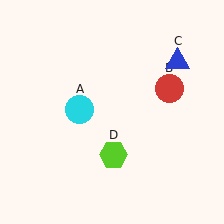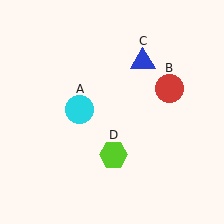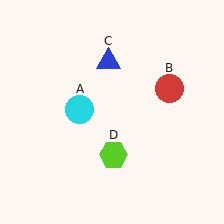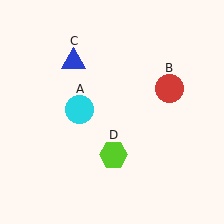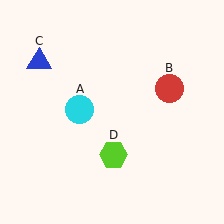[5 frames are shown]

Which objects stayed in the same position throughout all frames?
Cyan circle (object A) and red circle (object B) and lime hexagon (object D) remained stationary.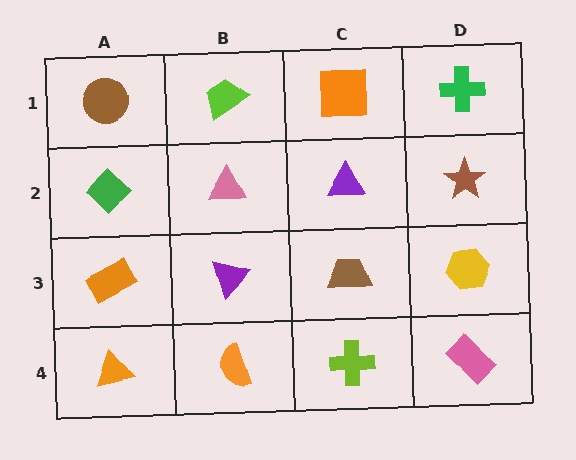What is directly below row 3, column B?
An orange semicircle.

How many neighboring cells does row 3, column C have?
4.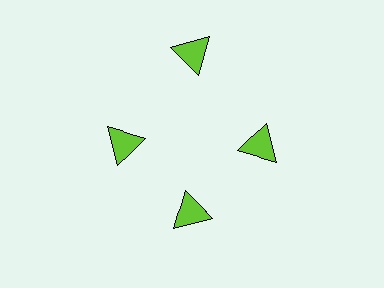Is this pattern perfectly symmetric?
No. The 4 lime triangles are arranged in a ring, but one element near the 12 o'clock position is pushed outward from the center, breaking the 4-fold rotational symmetry.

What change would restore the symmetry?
The symmetry would be restored by moving it inward, back onto the ring so that all 4 triangles sit at equal angles and equal distance from the center.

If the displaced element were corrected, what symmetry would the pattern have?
It would have 4-fold rotational symmetry — the pattern would map onto itself every 90 degrees.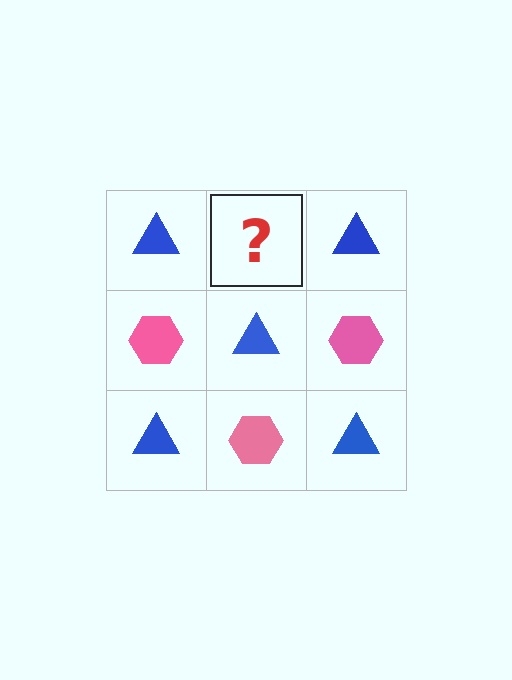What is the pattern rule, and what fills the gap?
The rule is that it alternates blue triangle and pink hexagon in a checkerboard pattern. The gap should be filled with a pink hexagon.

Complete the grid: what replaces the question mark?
The question mark should be replaced with a pink hexagon.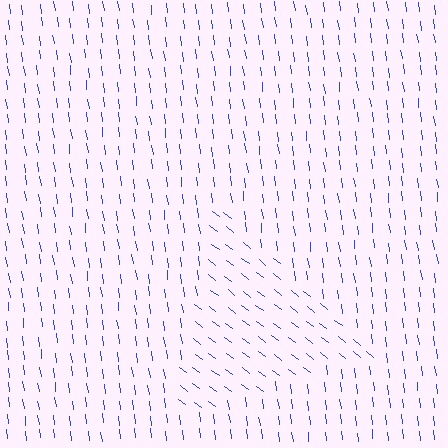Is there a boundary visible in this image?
Yes, there is a texture boundary formed by a change in line orientation.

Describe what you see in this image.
The image is filled with small blue line segments. A triangle region in the image has lines oriented differently from the surrounding lines, creating a visible texture boundary.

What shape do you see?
I see a triangle.